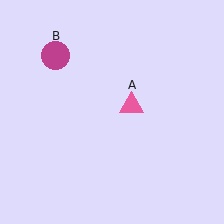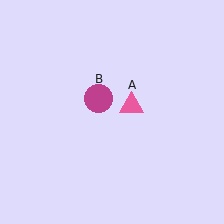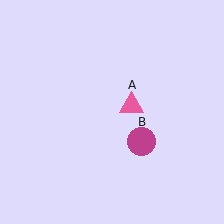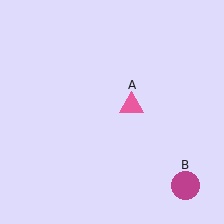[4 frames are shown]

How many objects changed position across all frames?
1 object changed position: magenta circle (object B).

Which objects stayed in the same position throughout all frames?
Pink triangle (object A) remained stationary.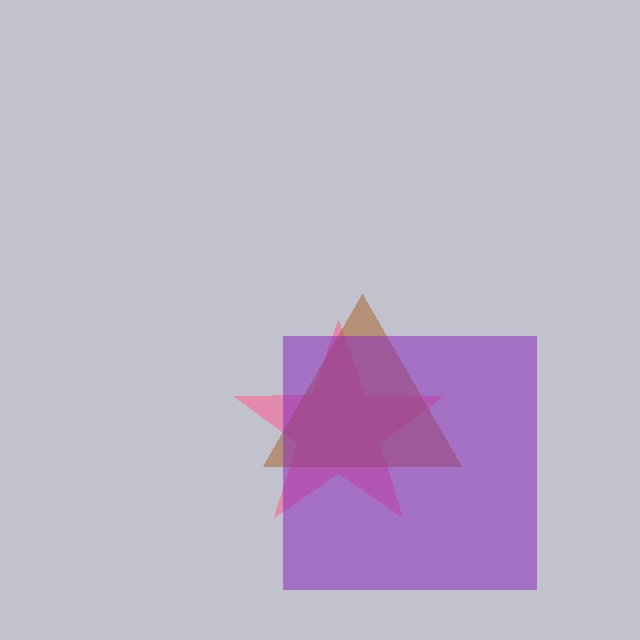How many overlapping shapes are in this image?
There are 3 overlapping shapes in the image.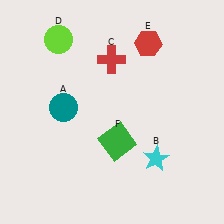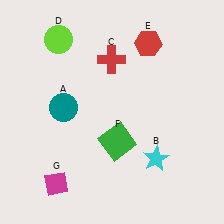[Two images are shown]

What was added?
A magenta diamond (G) was added in Image 2.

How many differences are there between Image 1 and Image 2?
There is 1 difference between the two images.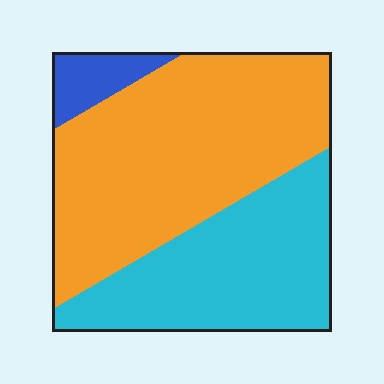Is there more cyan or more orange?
Orange.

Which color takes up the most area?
Orange, at roughly 55%.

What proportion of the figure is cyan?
Cyan takes up about three eighths (3/8) of the figure.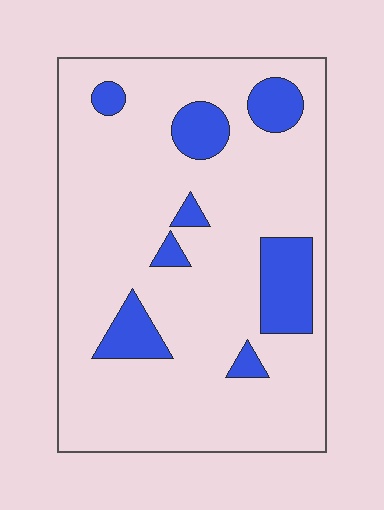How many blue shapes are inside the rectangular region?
8.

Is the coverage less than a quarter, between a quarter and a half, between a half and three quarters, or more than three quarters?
Less than a quarter.